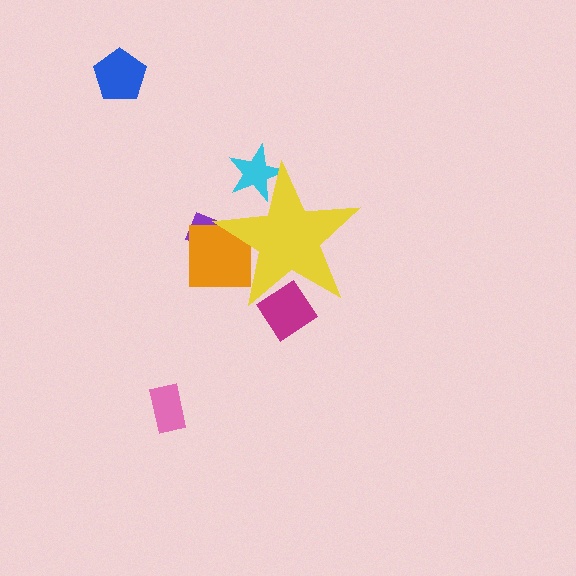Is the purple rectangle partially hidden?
Yes, the purple rectangle is partially hidden behind the yellow star.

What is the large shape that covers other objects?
A yellow star.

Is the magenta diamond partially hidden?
Yes, the magenta diamond is partially hidden behind the yellow star.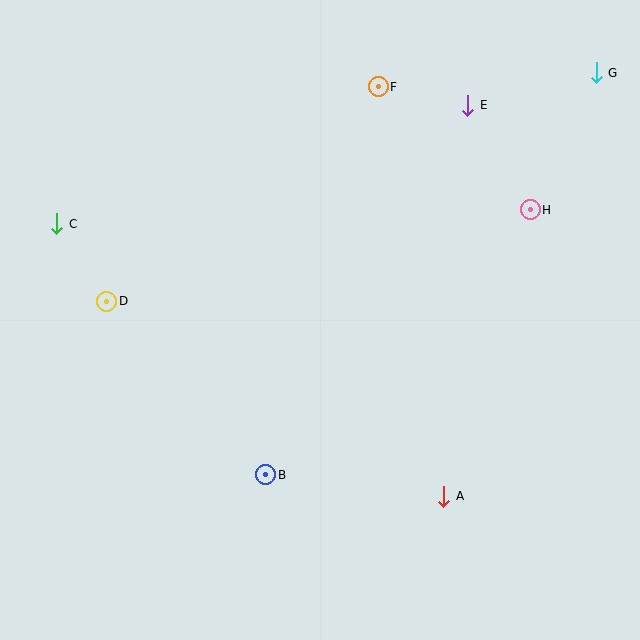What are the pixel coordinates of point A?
Point A is at (444, 496).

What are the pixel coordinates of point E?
Point E is at (468, 105).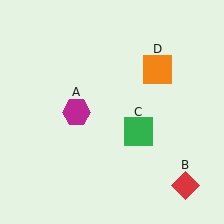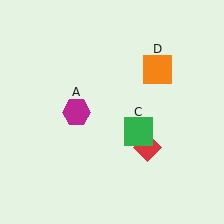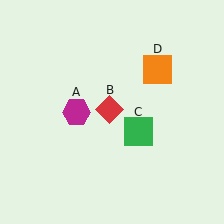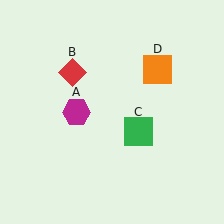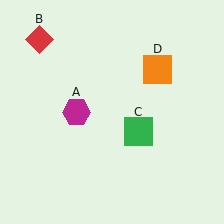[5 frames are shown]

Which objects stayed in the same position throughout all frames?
Magenta hexagon (object A) and green square (object C) and orange square (object D) remained stationary.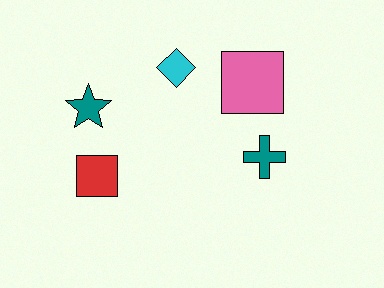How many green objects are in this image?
There are no green objects.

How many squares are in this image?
There are 2 squares.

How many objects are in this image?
There are 5 objects.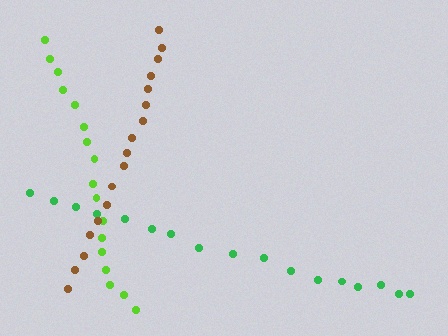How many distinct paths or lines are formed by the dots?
There are 3 distinct paths.